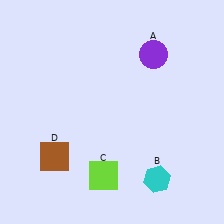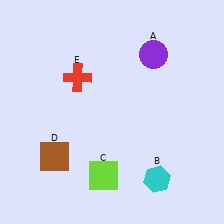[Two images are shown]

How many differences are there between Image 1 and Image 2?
There is 1 difference between the two images.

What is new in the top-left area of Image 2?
A red cross (E) was added in the top-left area of Image 2.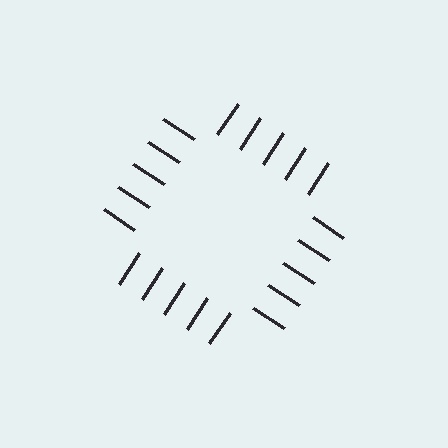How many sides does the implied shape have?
4 sides — the line-ends trace a square.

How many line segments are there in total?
20 — 5 along each of the 4 edges.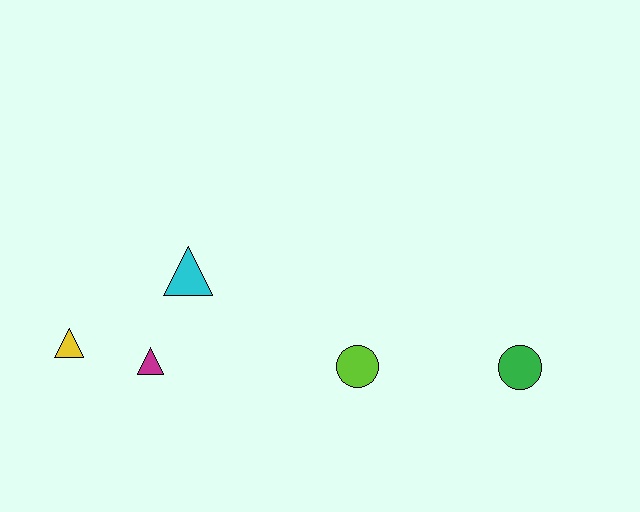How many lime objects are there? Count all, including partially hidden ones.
There is 1 lime object.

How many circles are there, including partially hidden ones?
There are 2 circles.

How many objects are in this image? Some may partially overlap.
There are 5 objects.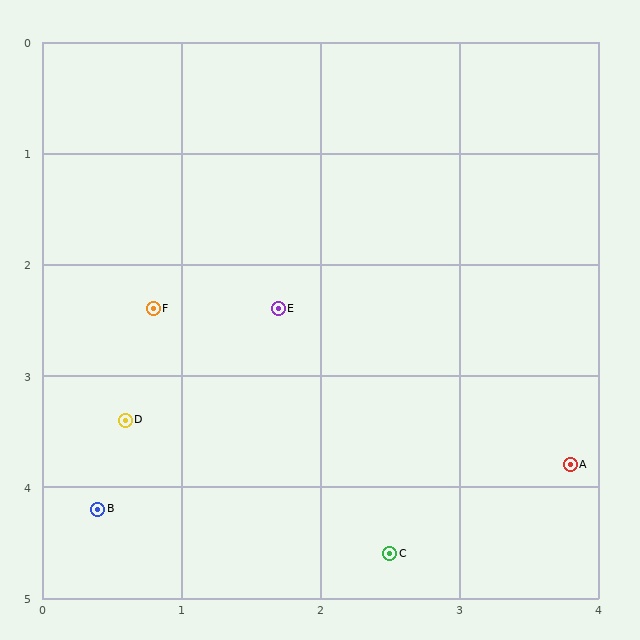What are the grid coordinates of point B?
Point B is at approximately (0.4, 4.2).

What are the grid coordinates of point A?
Point A is at approximately (3.8, 3.8).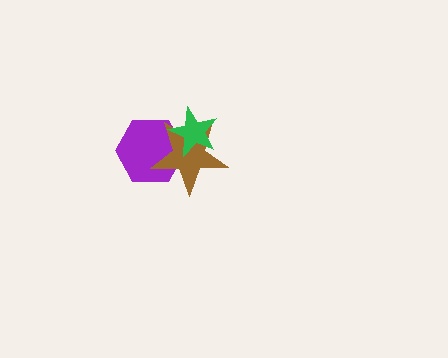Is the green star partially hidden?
No, no other shape covers it.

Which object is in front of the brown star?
The green star is in front of the brown star.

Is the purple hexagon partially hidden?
Yes, it is partially covered by another shape.